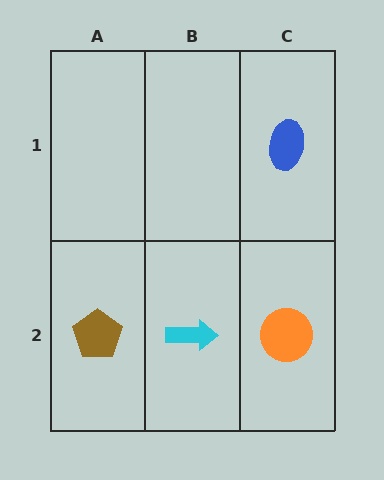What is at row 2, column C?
An orange circle.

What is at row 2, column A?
A brown pentagon.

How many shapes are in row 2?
3 shapes.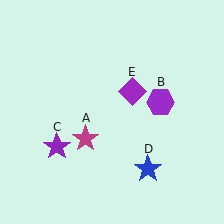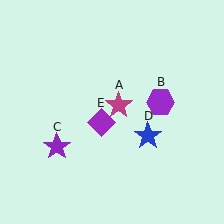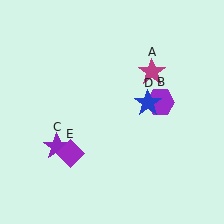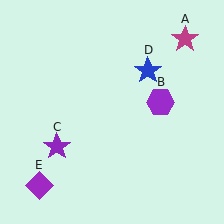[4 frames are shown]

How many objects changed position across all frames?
3 objects changed position: magenta star (object A), blue star (object D), purple diamond (object E).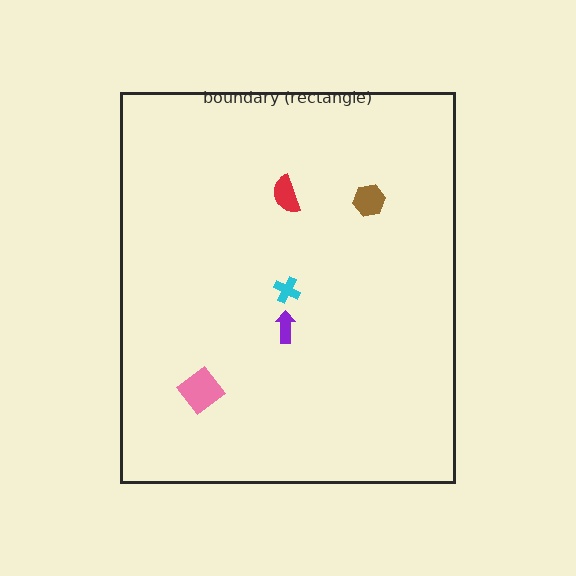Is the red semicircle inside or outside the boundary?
Inside.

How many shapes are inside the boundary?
5 inside, 0 outside.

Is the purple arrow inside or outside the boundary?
Inside.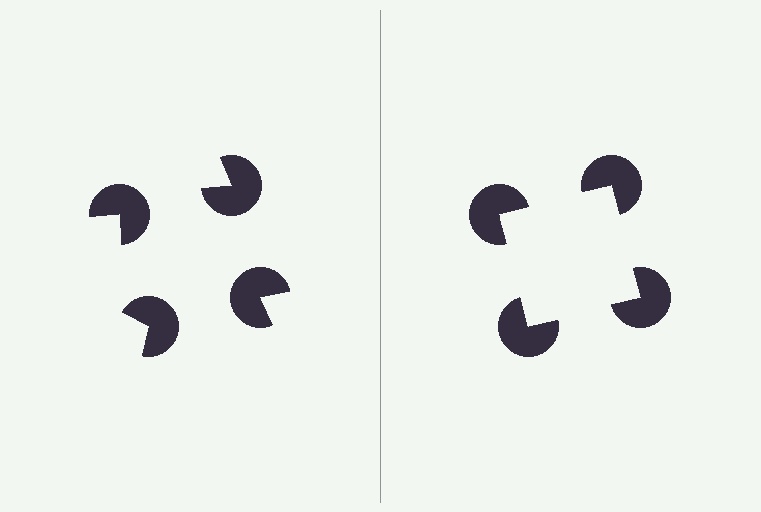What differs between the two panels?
The pac-man discs are positioned identically on both sides; only the wedge orientations differ. On the right they align to a square; on the left they are misaligned.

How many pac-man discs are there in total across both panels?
8 — 4 on each side.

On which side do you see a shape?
An illusory square appears on the right side. On the left side the wedge cuts are rotated, so no coherent shape forms.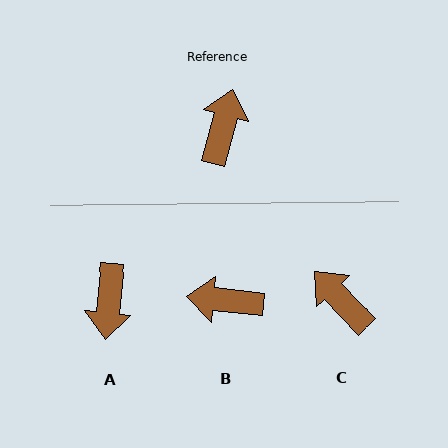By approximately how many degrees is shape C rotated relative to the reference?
Approximately 58 degrees counter-clockwise.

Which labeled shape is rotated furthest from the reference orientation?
A, about 171 degrees away.